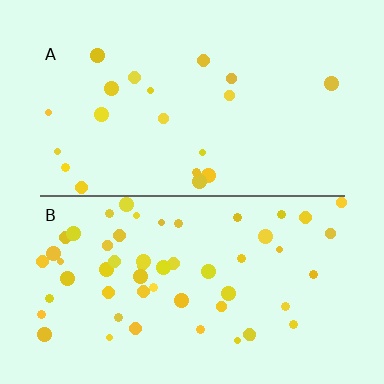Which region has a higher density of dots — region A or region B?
B (the bottom).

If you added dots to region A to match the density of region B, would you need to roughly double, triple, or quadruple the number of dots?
Approximately triple.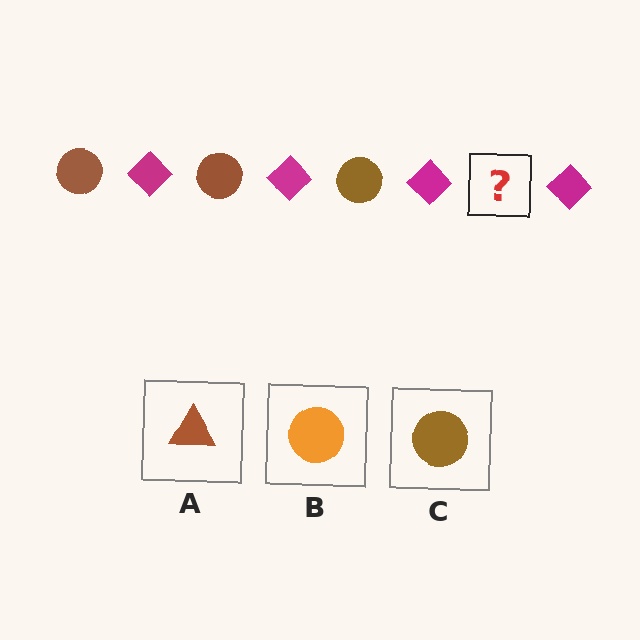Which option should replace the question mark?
Option C.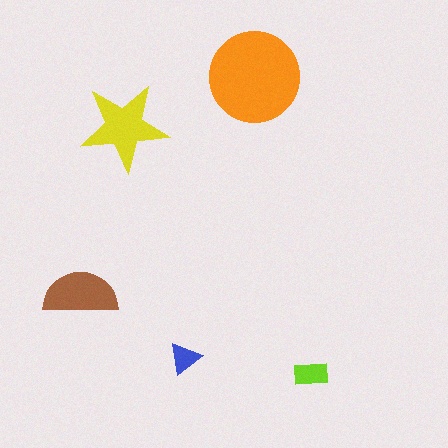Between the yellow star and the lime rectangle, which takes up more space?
The yellow star.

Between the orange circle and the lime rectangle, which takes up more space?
The orange circle.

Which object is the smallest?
The blue triangle.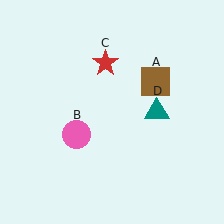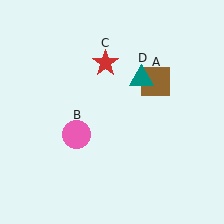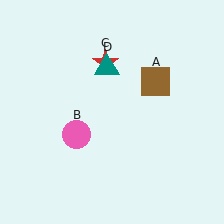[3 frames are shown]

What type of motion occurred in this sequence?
The teal triangle (object D) rotated counterclockwise around the center of the scene.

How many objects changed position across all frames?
1 object changed position: teal triangle (object D).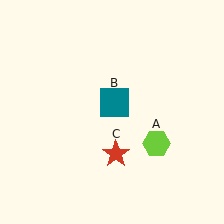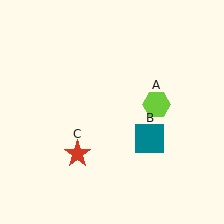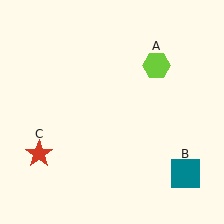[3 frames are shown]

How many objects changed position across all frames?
3 objects changed position: lime hexagon (object A), teal square (object B), red star (object C).